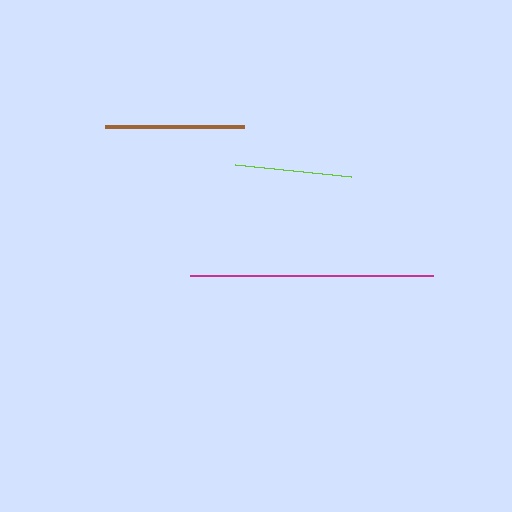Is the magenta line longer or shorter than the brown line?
The magenta line is longer than the brown line.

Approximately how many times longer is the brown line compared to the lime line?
The brown line is approximately 1.2 times the length of the lime line.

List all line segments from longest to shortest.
From longest to shortest: magenta, brown, lime.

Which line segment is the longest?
The magenta line is the longest at approximately 243 pixels.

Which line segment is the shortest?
The lime line is the shortest at approximately 117 pixels.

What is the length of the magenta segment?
The magenta segment is approximately 243 pixels long.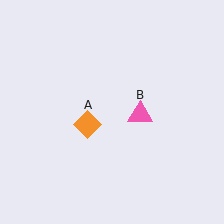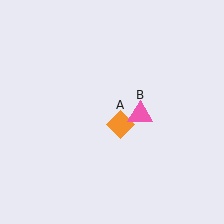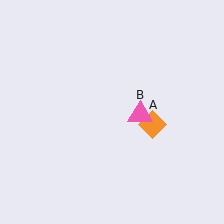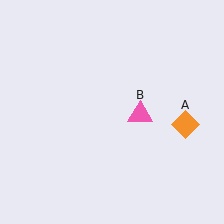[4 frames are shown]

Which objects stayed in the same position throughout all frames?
Pink triangle (object B) remained stationary.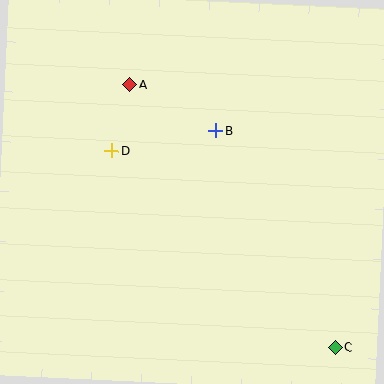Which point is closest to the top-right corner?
Point B is closest to the top-right corner.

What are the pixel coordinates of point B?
Point B is at (216, 131).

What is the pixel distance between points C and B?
The distance between C and B is 247 pixels.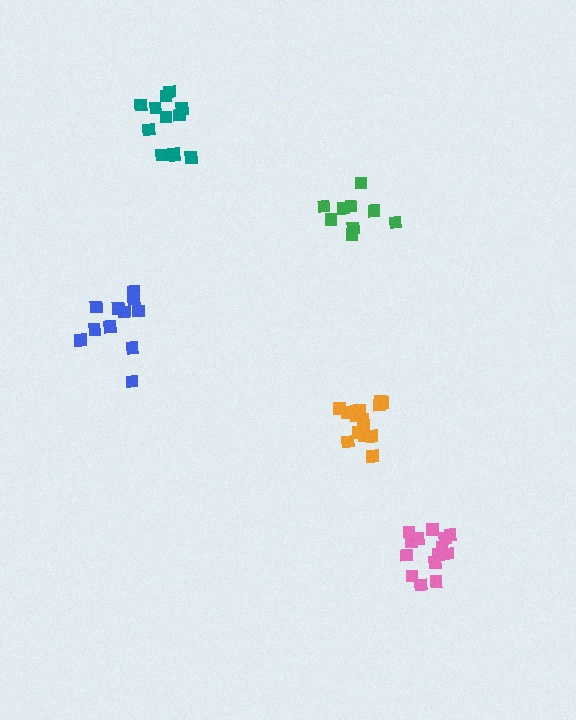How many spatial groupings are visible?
There are 5 spatial groupings.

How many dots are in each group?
Group 1: 14 dots, Group 2: 11 dots, Group 3: 9 dots, Group 4: 14 dots, Group 5: 12 dots (60 total).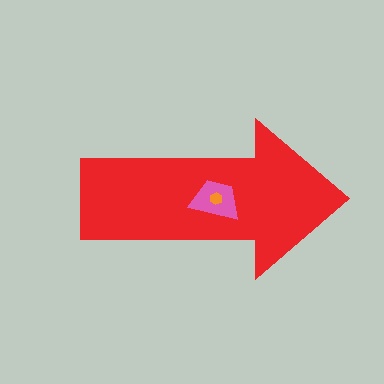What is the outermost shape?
The red arrow.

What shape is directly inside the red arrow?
The pink trapezoid.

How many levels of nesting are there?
3.